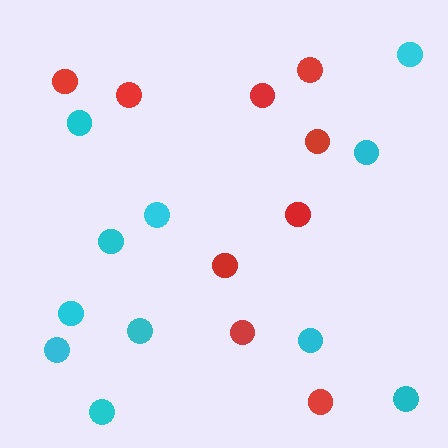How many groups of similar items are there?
There are 2 groups: one group of red circles (9) and one group of cyan circles (11).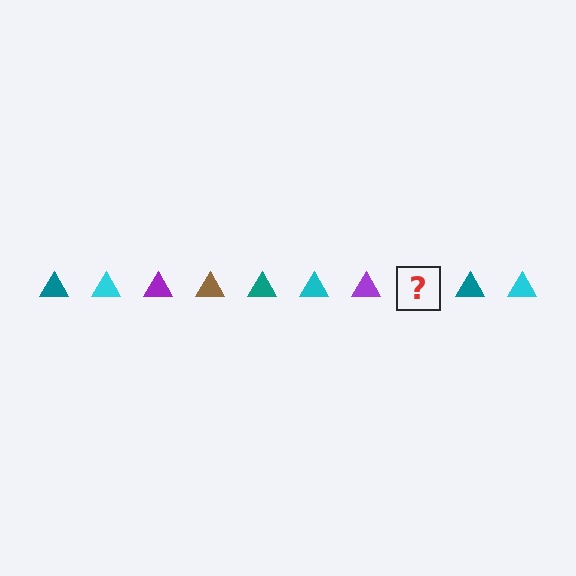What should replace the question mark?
The question mark should be replaced with a brown triangle.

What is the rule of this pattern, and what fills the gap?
The rule is that the pattern cycles through teal, cyan, purple, brown triangles. The gap should be filled with a brown triangle.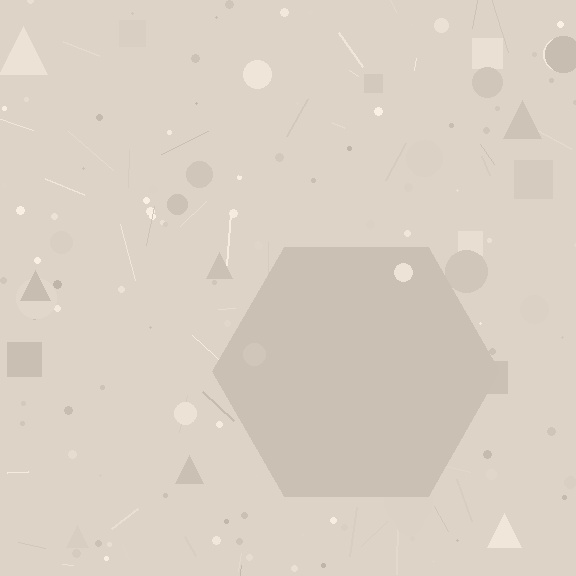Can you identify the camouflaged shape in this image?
The camouflaged shape is a hexagon.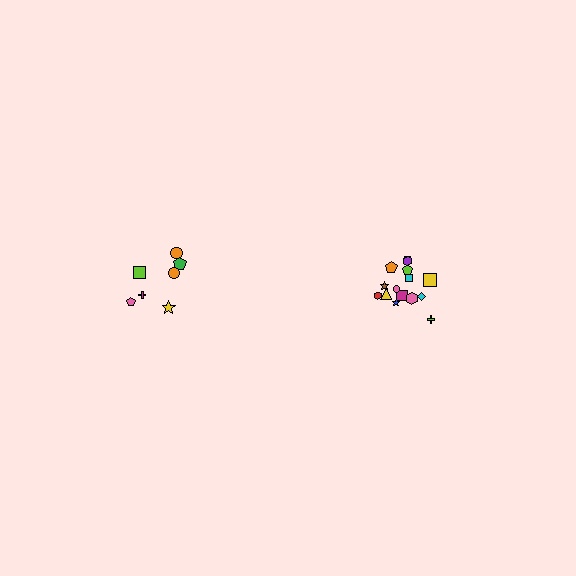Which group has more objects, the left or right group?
The right group.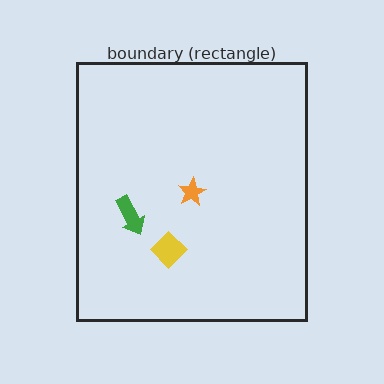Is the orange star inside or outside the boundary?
Inside.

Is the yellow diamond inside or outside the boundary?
Inside.